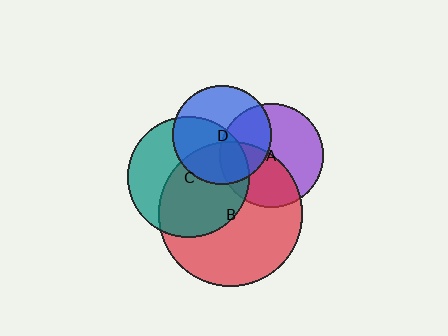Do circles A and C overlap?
Yes.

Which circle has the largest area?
Circle B (red).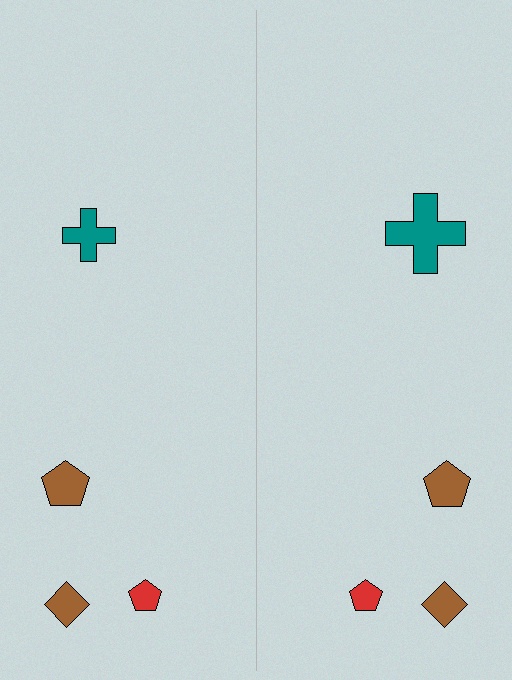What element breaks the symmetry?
The teal cross on the right side has a different size than its mirror counterpart.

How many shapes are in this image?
There are 8 shapes in this image.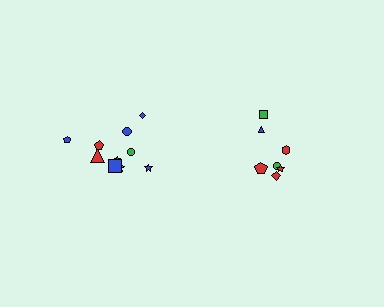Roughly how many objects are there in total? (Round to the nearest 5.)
Roughly 15 objects in total.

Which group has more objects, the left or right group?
The left group.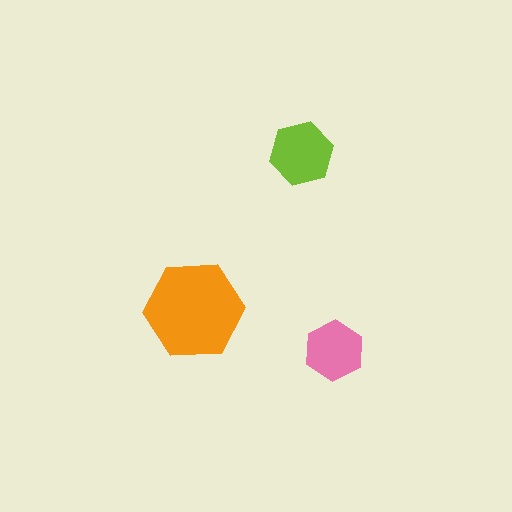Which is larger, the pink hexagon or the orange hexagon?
The orange one.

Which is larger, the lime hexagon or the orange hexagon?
The orange one.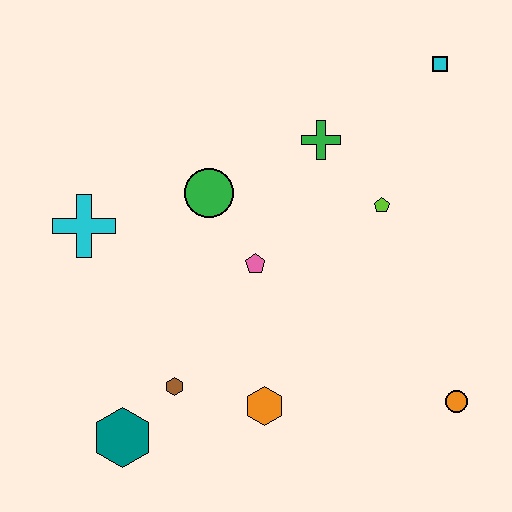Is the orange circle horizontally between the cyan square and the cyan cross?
No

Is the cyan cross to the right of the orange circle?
No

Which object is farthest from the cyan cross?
The orange circle is farthest from the cyan cross.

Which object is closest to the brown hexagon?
The teal hexagon is closest to the brown hexagon.